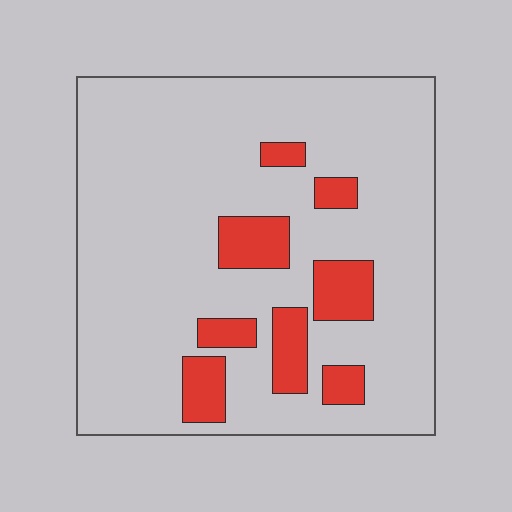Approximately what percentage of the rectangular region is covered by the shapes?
Approximately 15%.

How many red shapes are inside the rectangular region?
8.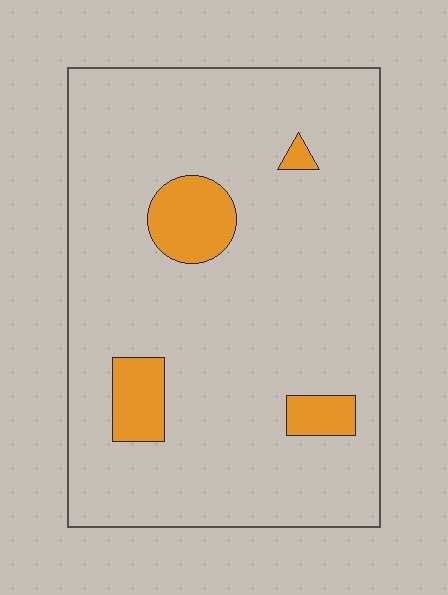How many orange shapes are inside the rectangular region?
4.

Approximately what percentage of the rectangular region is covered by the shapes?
Approximately 10%.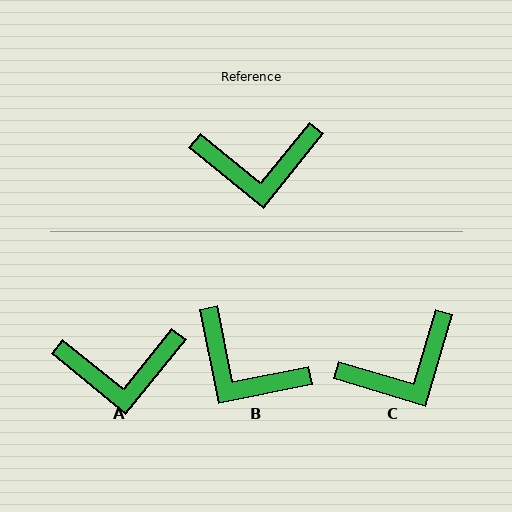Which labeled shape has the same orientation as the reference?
A.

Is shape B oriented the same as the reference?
No, it is off by about 40 degrees.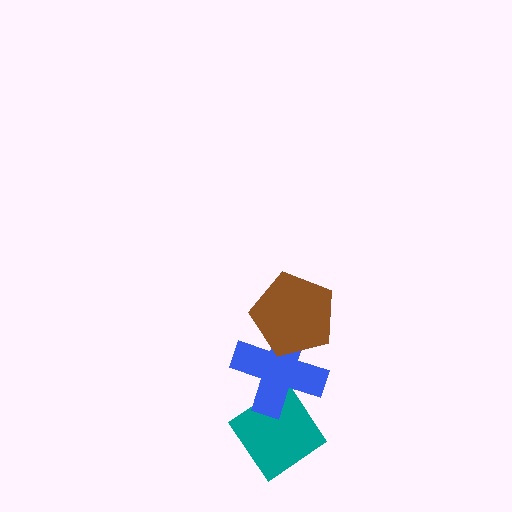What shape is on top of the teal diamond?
The blue cross is on top of the teal diamond.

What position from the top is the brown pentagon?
The brown pentagon is 1st from the top.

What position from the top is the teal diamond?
The teal diamond is 3rd from the top.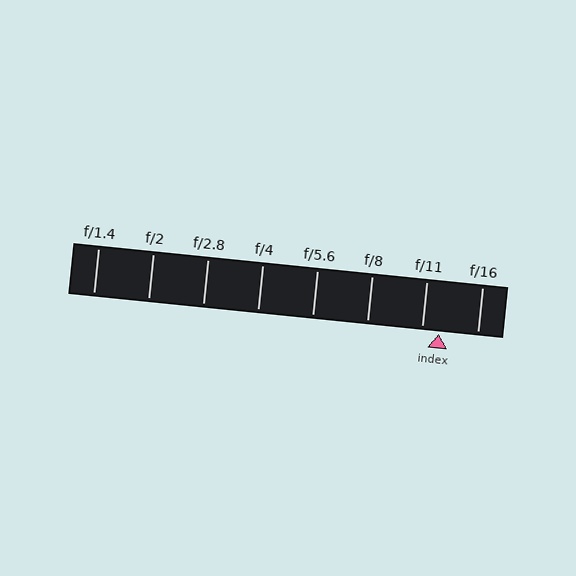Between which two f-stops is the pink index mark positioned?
The index mark is between f/11 and f/16.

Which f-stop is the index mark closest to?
The index mark is closest to f/11.